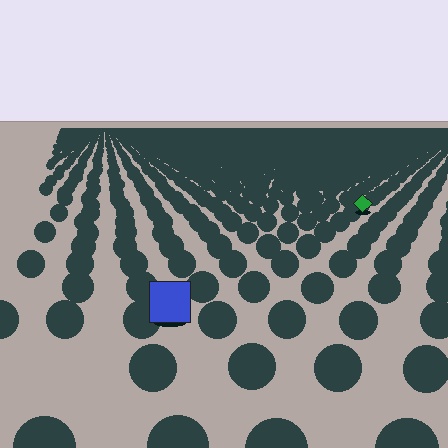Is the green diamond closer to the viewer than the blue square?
No. The blue square is closer — you can tell from the texture gradient: the ground texture is coarser near it.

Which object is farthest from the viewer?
The green diamond is farthest from the viewer. It appears smaller and the ground texture around it is denser.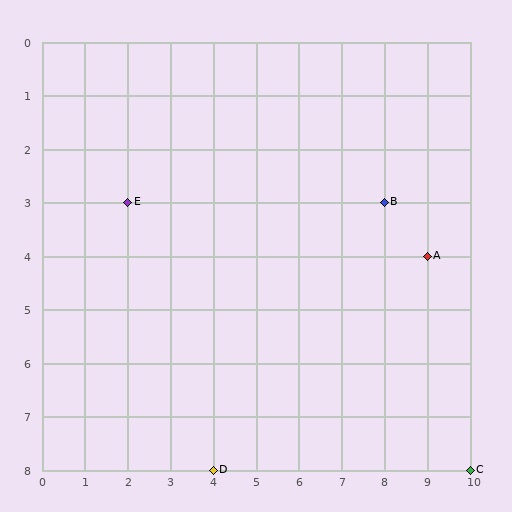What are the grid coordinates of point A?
Point A is at grid coordinates (9, 4).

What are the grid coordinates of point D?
Point D is at grid coordinates (4, 8).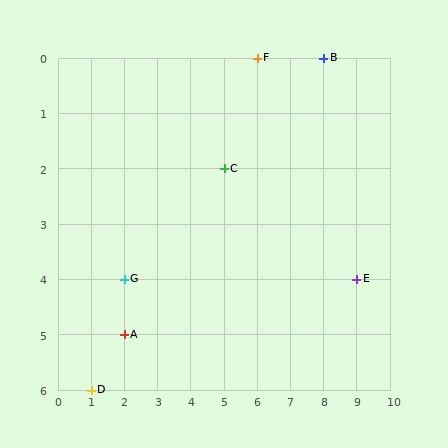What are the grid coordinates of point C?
Point C is at grid coordinates (5, 2).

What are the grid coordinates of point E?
Point E is at grid coordinates (9, 4).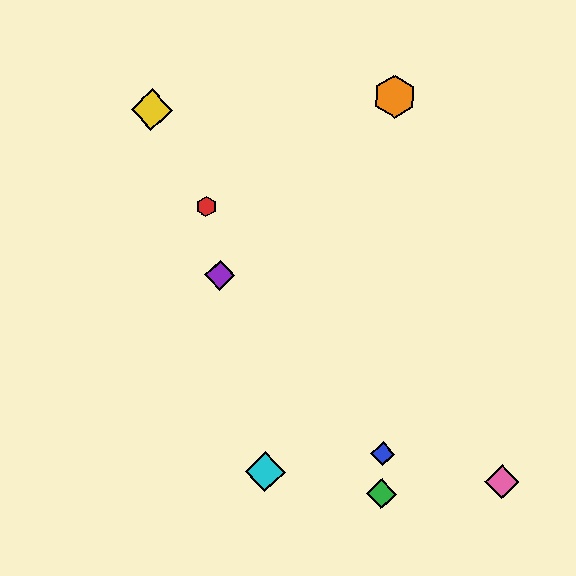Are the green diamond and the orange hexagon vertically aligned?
Yes, both are at x≈381.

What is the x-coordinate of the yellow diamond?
The yellow diamond is at x≈152.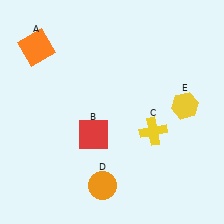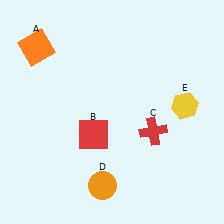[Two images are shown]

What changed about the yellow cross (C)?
In Image 1, C is yellow. In Image 2, it changed to red.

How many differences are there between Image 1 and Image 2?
There is 1 difference between the two images.